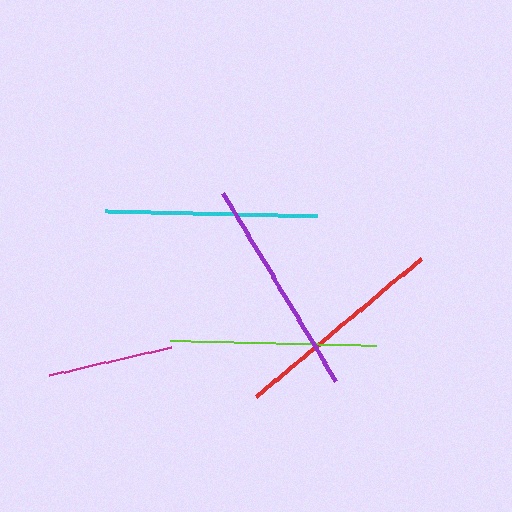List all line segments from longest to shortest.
From longest to shortest: purple, red, cyan, lime, magenta.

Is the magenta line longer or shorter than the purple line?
The purple line is longer than the magenta line.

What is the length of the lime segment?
The lime segment is approximately 206 pixels long.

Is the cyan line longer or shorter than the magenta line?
The cyan line is longer than the magenta line.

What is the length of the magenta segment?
The magenta segment is approximately 125 pixels long.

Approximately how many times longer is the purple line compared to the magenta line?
The purple line is approximately 1.7 times the length of the magenta line.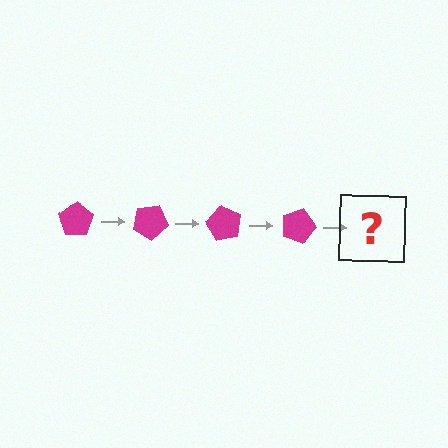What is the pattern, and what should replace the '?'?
The pattern is that the pentagon rotates 30 degrees each step. The '?' should be a magenta pentagon rotated 120 degrees.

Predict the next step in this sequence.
The next step is a magenta pentagon rotated 120 degrees.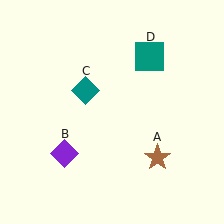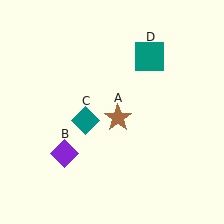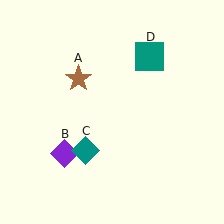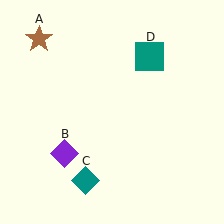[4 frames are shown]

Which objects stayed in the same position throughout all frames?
Purple diamond (object B) and teal square (object D) remained stationary.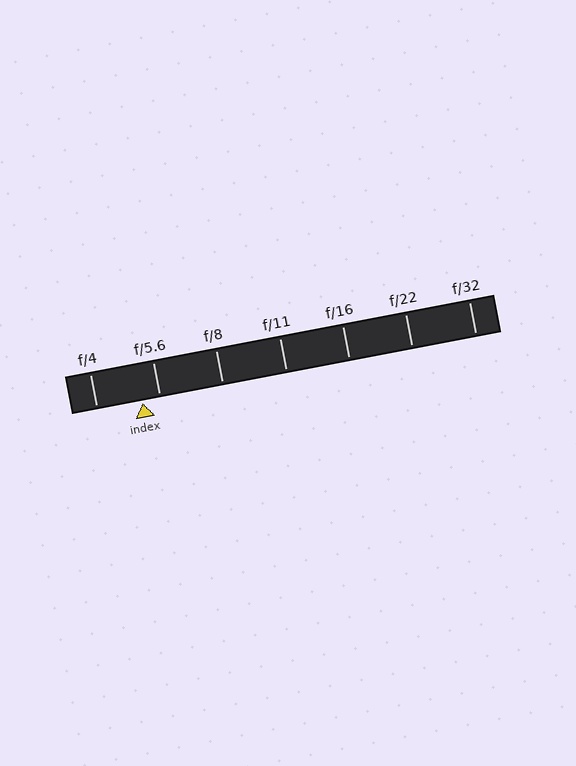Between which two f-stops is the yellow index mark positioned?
The index mark is between f/4 and f/5.6.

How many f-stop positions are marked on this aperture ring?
There are 7 f-stop positions marked.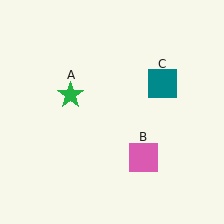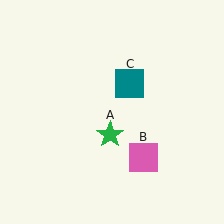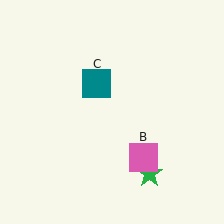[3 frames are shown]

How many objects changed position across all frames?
2 objects changed position: green star (object A), teal square (object C).